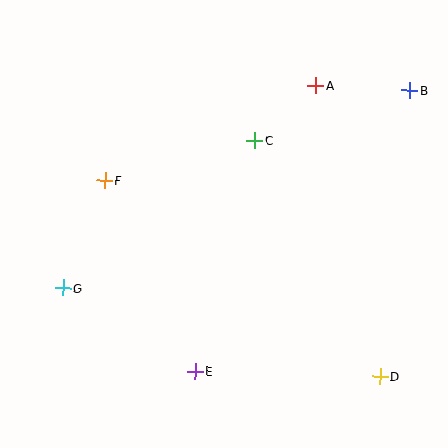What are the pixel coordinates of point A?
Point A is at (316, 85).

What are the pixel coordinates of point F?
Point F is at (105, 181).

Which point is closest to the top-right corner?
Point B is closest to the top-right corner.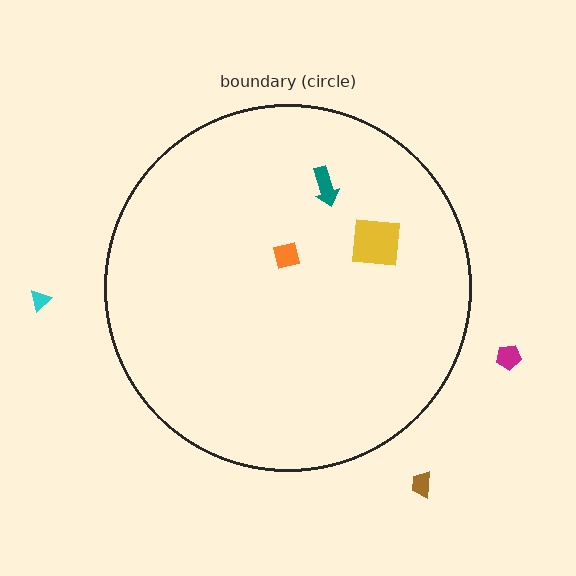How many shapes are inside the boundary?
3 inside, 3 outside.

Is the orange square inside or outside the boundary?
Inside.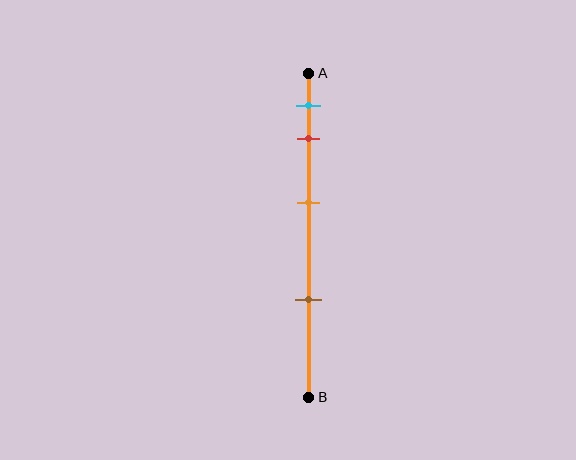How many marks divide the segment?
There are 4 marks dividing the segment.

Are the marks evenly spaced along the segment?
No, the marks are not evenly spaced.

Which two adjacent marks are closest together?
The cyan and red marks are the closest adjacent pair.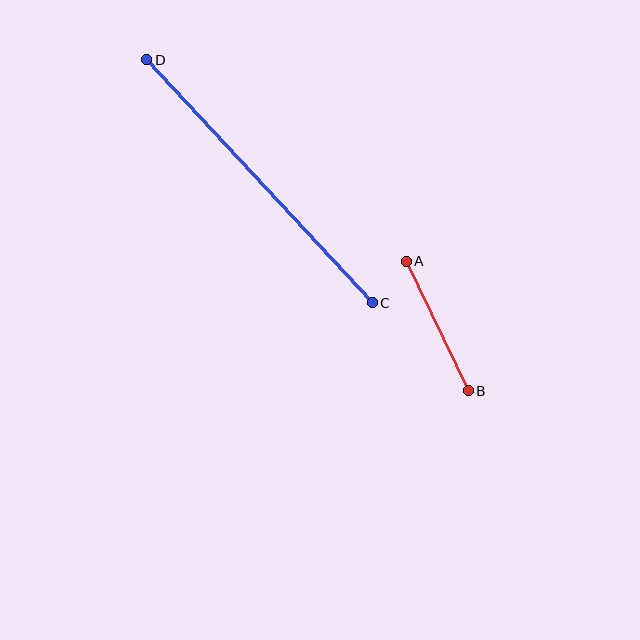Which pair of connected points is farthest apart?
Points C and D are farthest apart.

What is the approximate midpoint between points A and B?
The midpoint is at approximately (437, 326) pixels.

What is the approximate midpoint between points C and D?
The midpoint is at approximately (260, 181) pixels.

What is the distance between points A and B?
The distance is approximately 144 pixels.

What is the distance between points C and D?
The distance is approximately 331 pixels.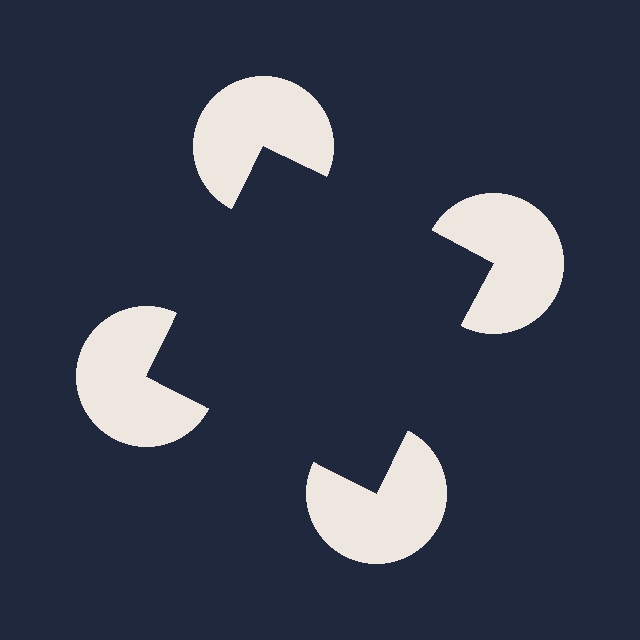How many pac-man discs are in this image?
There are 4 — one at each vertex of the illusory square.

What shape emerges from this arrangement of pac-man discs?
An illusory square — its edges are inferred from the aligned wedge cuts in the pac-man discs, not physically drawn.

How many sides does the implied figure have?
4 sides.